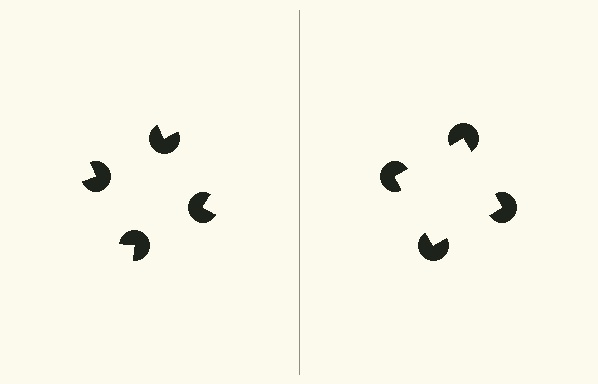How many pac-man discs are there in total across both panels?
8 — 4 on each side.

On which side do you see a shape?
An illusory square appears on the right side. On the left side the wedge cuts are rotated, so no coherent shape forms.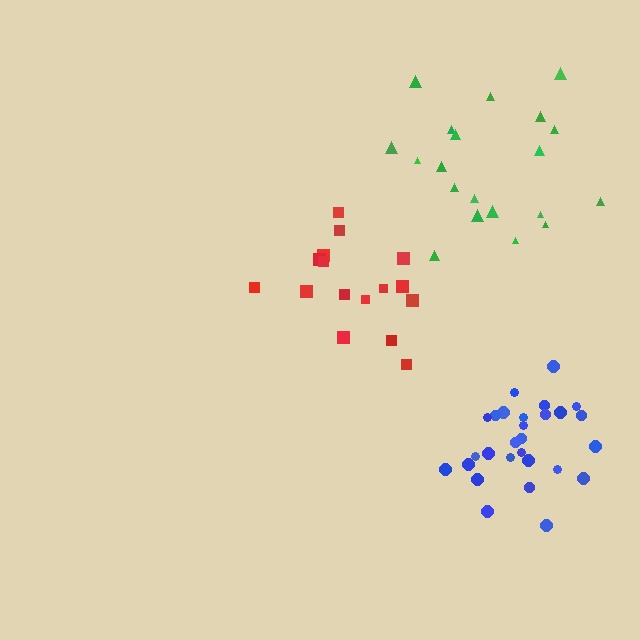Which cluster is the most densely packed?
Blue.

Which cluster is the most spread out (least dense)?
Red.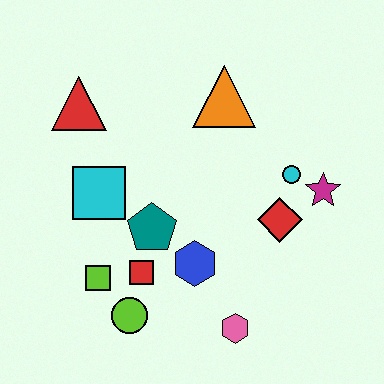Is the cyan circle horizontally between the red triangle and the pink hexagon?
No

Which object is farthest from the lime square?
The magenta star is farthest from the lime square.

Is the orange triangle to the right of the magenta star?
No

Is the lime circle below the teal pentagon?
Yes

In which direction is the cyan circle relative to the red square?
The cyan circle is to the right of the red square.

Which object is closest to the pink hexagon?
The blue hexagon is closest to the pink hexagon.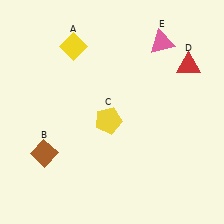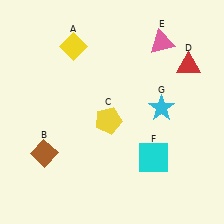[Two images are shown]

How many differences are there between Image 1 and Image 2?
There are 2 differences between the two images.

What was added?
A cyan square (F), a cyan star (G) were added in Image 2.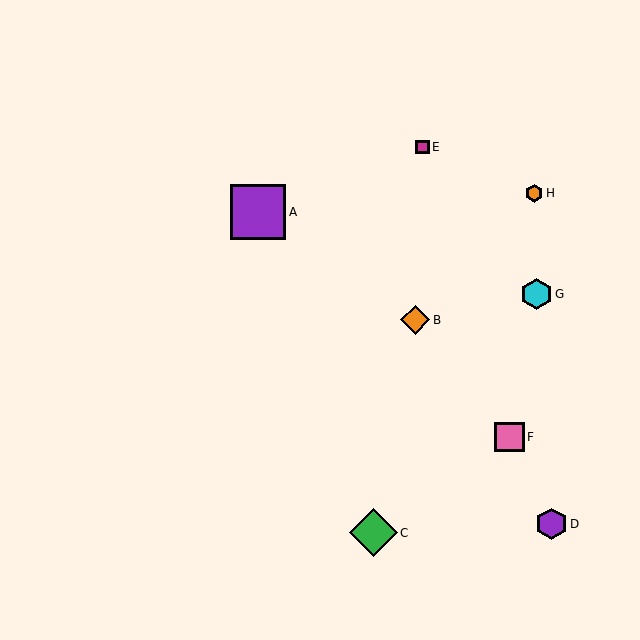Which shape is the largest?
The purple square (labeled A) is the largest.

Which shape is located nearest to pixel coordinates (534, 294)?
The cyan hexagon (labeled G) at (536, 294) is nearest to that location.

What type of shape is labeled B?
Shape B is an orange diamond.